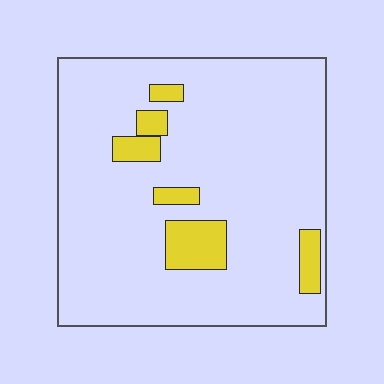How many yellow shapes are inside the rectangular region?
6.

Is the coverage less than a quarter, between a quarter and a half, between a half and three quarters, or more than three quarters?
Less than a quarter.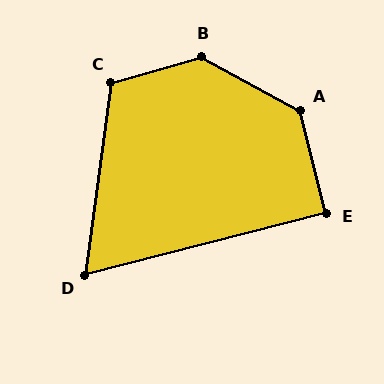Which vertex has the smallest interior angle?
D, at approximately 68 degrees.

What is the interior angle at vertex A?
Approximately 132 degrees (obtuse).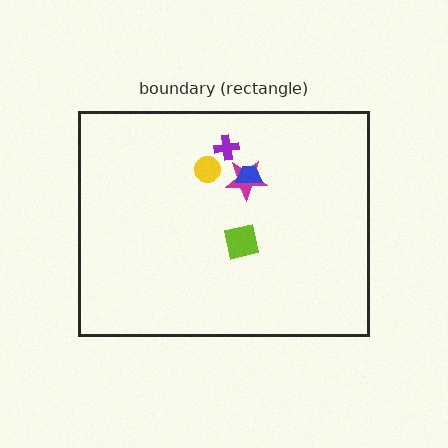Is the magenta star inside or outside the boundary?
Inside.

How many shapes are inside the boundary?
5 inside, 0 outside.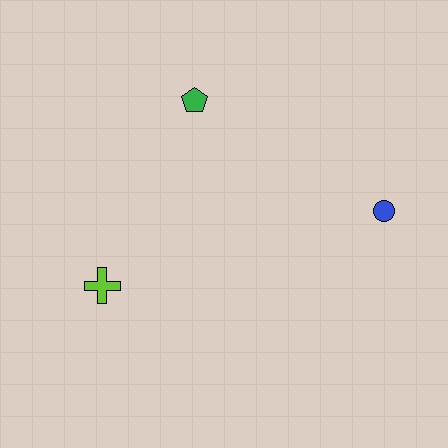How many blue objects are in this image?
There is 1 blue object.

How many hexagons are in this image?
There are no hexagons.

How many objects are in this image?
There are 3 objects.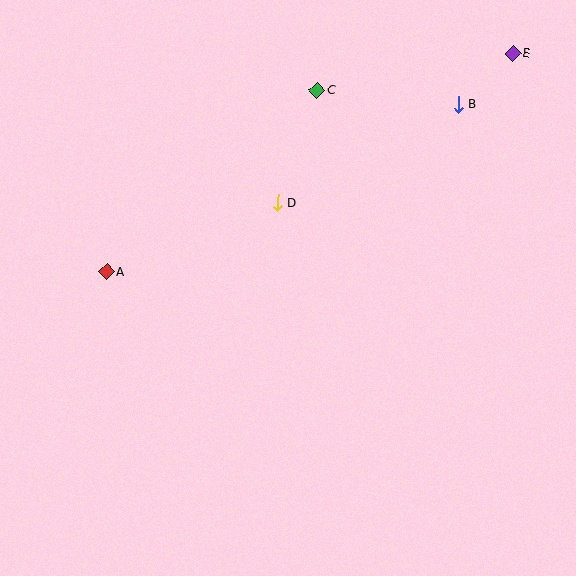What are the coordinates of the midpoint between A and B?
The midpoint between A and B is at (283, 188).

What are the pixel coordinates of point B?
Point B is at (459, 104).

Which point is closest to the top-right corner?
Point E is closest to the top-right corner.